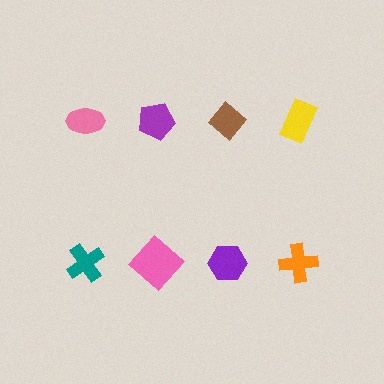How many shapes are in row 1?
4 shapes.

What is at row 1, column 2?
A purple pentagon.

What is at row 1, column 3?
A brown diamond.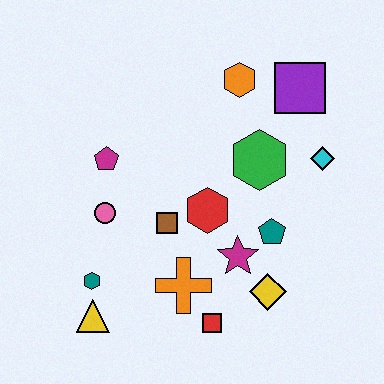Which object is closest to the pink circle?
The magenta pentagon is closest to the pink circle.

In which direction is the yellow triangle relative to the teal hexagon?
The yellow triangle is below the teal hexagon.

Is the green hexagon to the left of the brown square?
No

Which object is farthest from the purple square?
The yellow triangle is farthest from the purple square.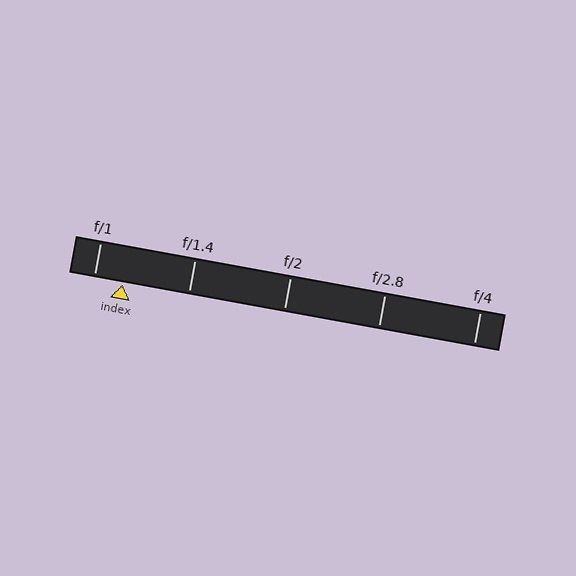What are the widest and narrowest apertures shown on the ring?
The widest aperture shown is f/1 and the narrowest is f/4.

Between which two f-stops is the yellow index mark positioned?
The index mark is between f/1 and f/1.4.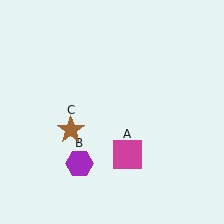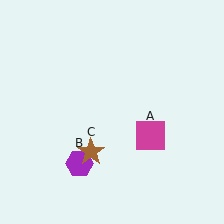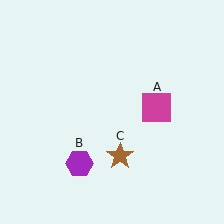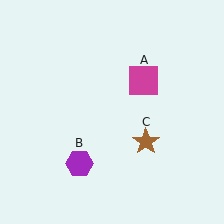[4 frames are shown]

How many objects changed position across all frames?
2 objects changed position: magenta square (object A), brown star (object C).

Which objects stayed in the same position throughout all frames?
Purple hexagon (object B) remained stationary.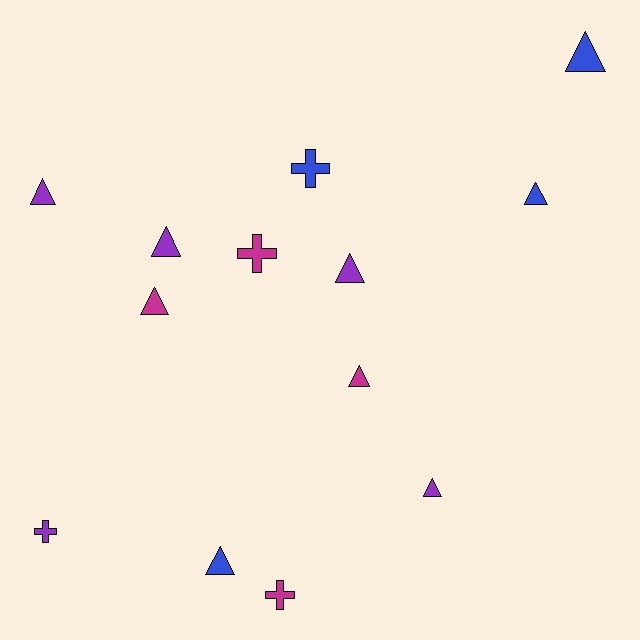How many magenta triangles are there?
There are 2 magenta triangles.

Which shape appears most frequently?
Triangle, with 9 objects.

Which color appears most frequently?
Purple, with 5 objects.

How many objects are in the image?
There are 13 objects.